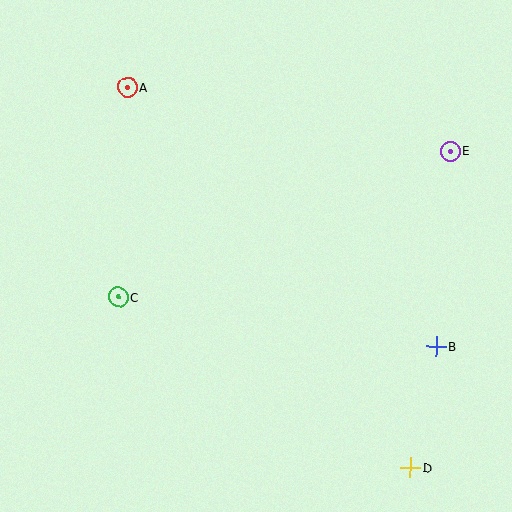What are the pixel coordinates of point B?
Point B is at (436, 346).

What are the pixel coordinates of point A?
Point A is at (127, 87).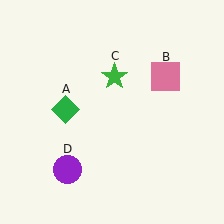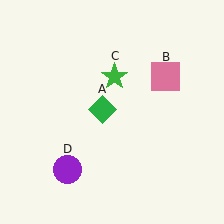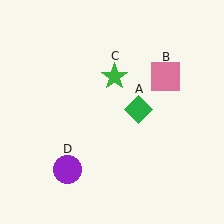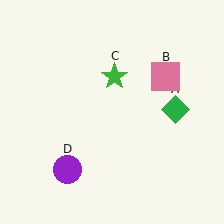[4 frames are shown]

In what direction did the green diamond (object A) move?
The green diamond (object A) moved right.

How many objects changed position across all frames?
1 object changed position: green diamond (object A).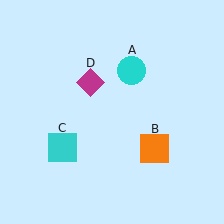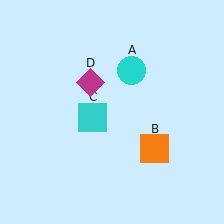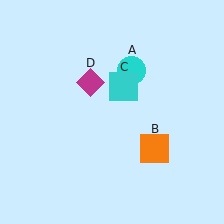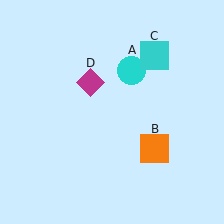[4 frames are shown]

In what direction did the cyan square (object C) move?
The cyan square (object C) moved up and to the right.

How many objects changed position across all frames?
1 object changed position: cyan square (object C).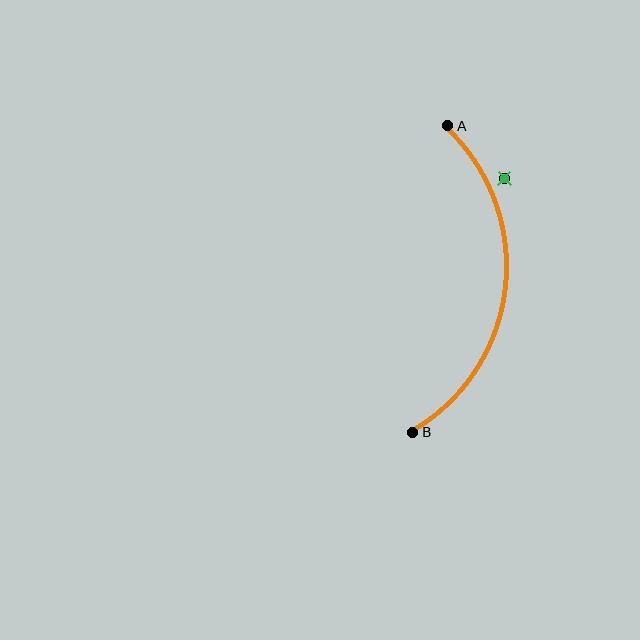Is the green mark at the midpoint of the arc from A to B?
No — the green mark does not lie on the arc at all. It sits slightly outside the curve.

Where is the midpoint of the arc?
The arc midpoint is the point on the curve farthest from the straight line joining A and B. It sits to the right of that line.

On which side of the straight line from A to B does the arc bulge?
The arc bulges to the right of the straight line connecting A and B.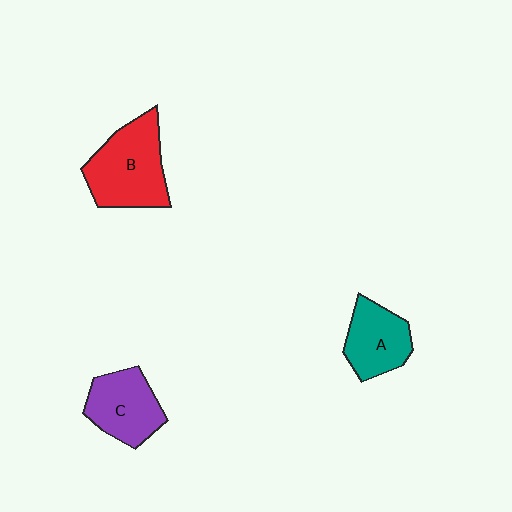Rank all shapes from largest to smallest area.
From largest to smallest: B (red), C (purple), A (teal).